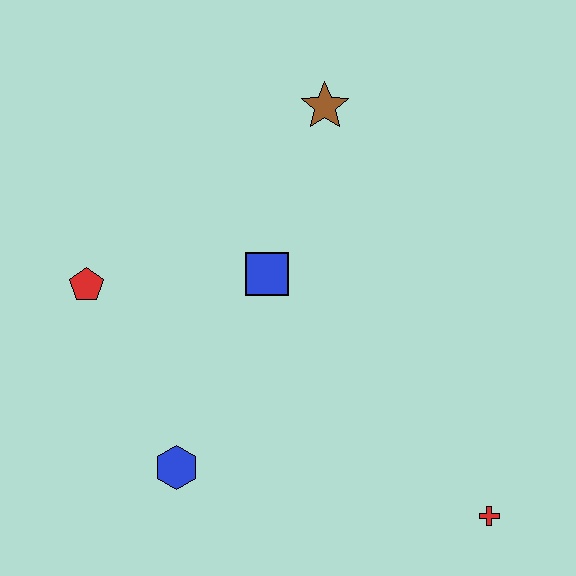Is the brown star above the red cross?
Yes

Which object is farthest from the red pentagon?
The red cross is farthest from the red pentagon.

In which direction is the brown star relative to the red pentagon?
The brown star is to the right of the red pentagon.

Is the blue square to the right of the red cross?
No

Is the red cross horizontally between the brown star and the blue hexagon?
No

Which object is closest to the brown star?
The blue square is closest to the brown star.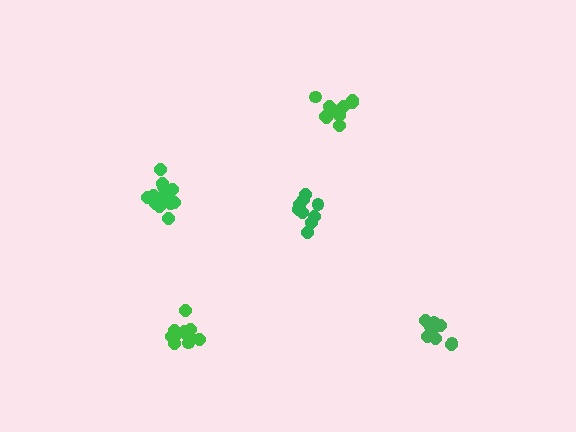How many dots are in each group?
Group 1: 10 dots, Group 2: 11 dots, Group 3: 12 dots, Group 4: 10 dots, Group 5: 14 dots (57 total).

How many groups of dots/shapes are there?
There are 5 groups.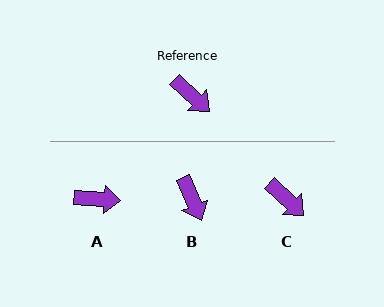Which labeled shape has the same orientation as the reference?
C.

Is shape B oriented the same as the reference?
No, it is off by about 25 degrees.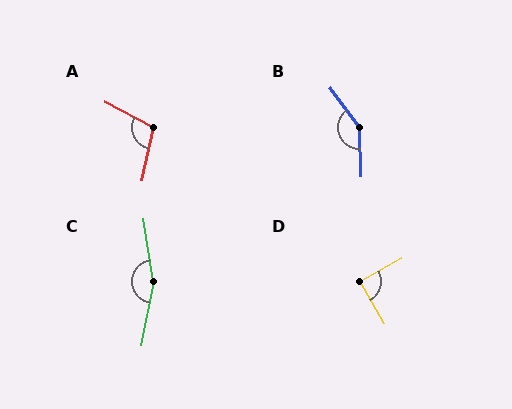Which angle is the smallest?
D, at approximately 90 degrees.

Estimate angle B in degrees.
Approximately 145 degrees.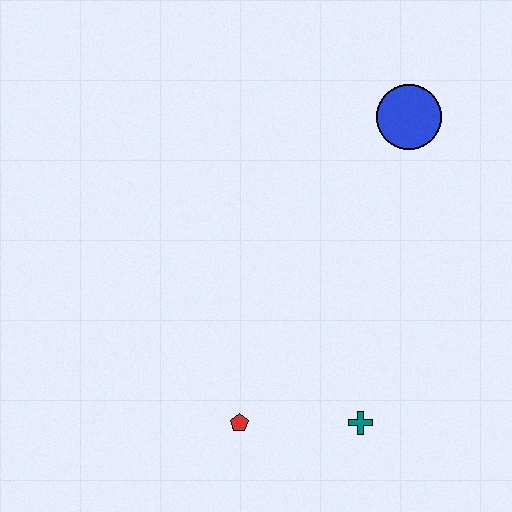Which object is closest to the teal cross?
The red pentagon is closest to the teal cross.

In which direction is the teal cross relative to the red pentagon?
The teal cross is to the right of the red pentagon.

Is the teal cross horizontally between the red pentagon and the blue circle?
Yes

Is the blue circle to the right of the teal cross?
Yes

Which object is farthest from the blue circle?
The red pentagon is farthest from the blue circle.